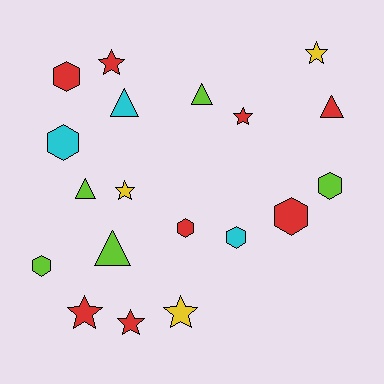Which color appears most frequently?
Red, with 8 objects.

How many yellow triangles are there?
There are no yellow triangles.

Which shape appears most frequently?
Star, with 7 objects.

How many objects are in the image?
There are 19 objects.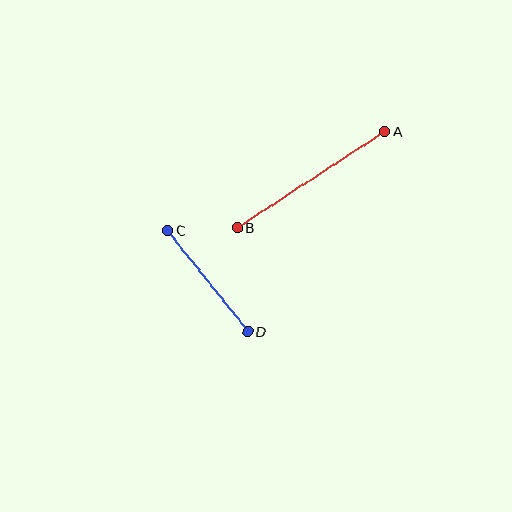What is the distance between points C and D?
The distance is approximately 129 pixels.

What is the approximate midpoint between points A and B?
The midpoint is at approximately (311, 180) pixels.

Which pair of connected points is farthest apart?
Points A and B are farthest apart.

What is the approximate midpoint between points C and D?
The midpoint is at approximately (208, 281) pixels.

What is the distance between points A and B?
The distance is approximately 176 pixels.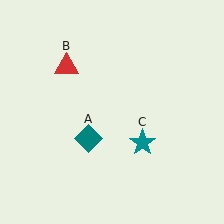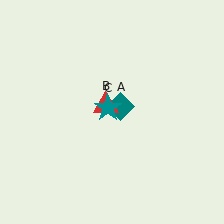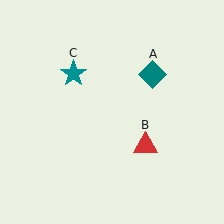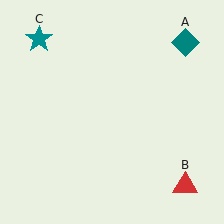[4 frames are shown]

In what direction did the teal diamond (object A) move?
The teal diamond (object A) moved up and to the right.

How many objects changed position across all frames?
3 objects changed position: teal diamond (object A), red triangle (object B), teal star (object C).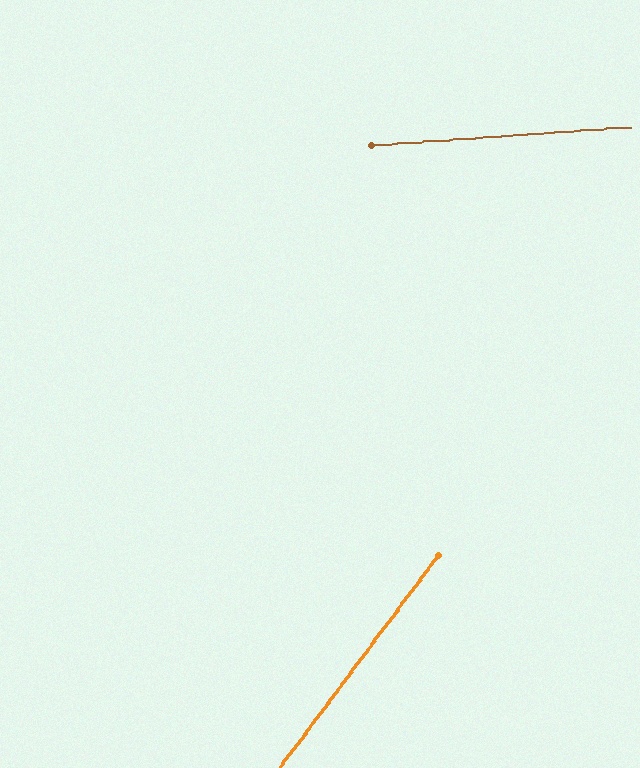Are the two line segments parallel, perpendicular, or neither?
Neither parallel nor perpendicular — they differ by about 49°.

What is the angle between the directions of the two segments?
Approximately 49 degrees.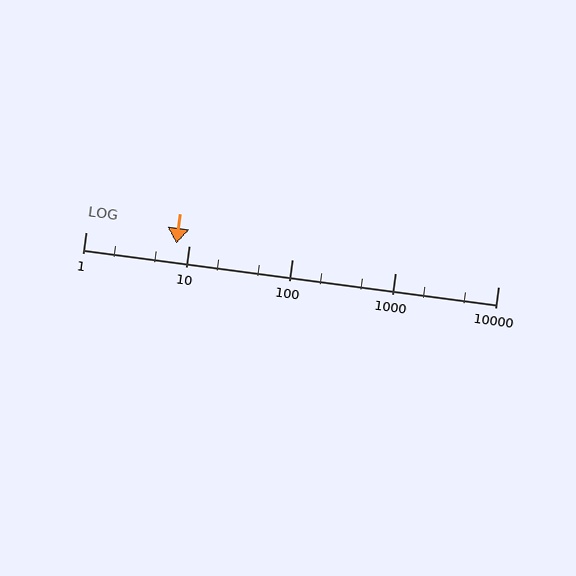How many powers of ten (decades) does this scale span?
The scale spans 4 decades, from 1 to 10000.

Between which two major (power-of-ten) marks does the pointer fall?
The pointer is between 1 and 10.